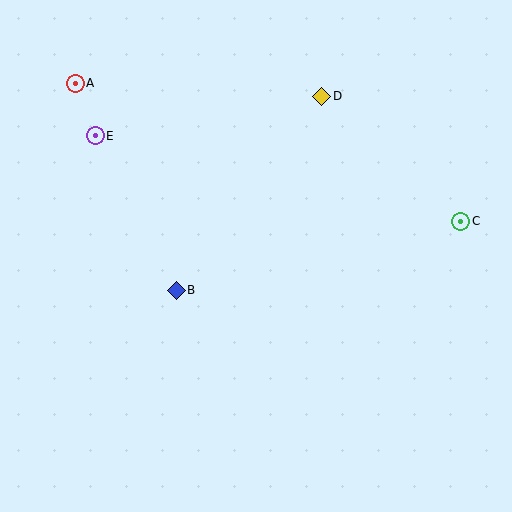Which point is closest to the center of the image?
Point B at (176, 290) is closest to the center.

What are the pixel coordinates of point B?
Point B is at (176, 290).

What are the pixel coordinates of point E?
Point E is at (95, 136).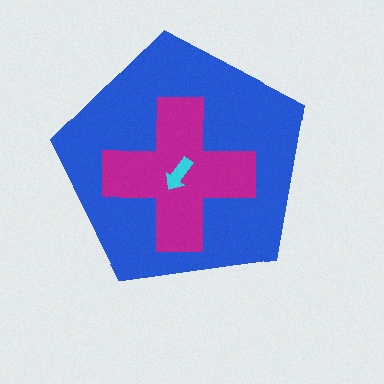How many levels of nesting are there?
3.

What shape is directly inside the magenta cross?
The cyan arrow.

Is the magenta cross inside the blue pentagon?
Yes.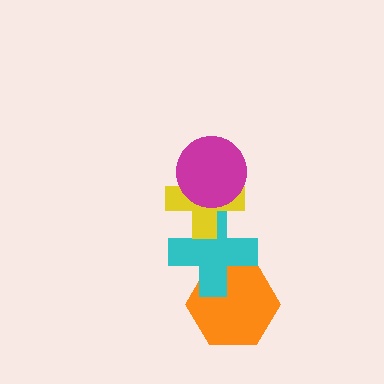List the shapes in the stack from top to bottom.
From top to bottom: the magenta circle, the yellow cross, the cyan cross, the orange hexagon.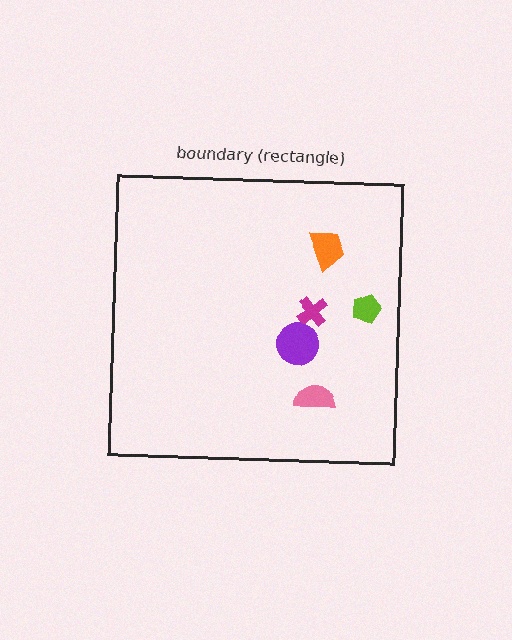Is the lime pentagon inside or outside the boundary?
Inside.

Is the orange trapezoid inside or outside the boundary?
Inside.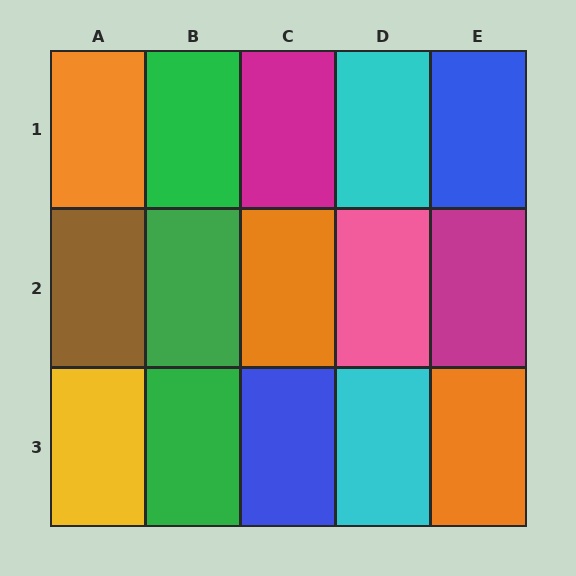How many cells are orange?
3 cells are orange.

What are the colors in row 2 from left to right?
Brown, green, orange, pink, magenta.